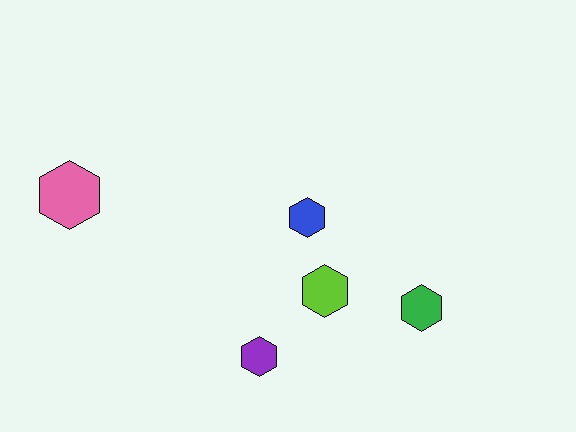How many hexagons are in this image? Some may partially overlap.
There are 5 hexagons.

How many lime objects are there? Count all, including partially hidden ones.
There is 1 lime object.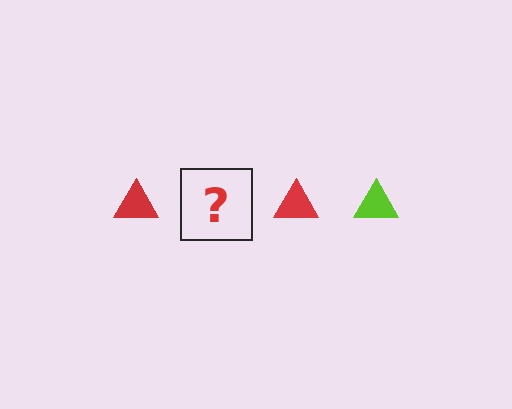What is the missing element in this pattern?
The missing element is a lime triangle.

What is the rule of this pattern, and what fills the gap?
The rule is that the pattern cycles through red, lime triangles. The gap should be filled with a lime triangle.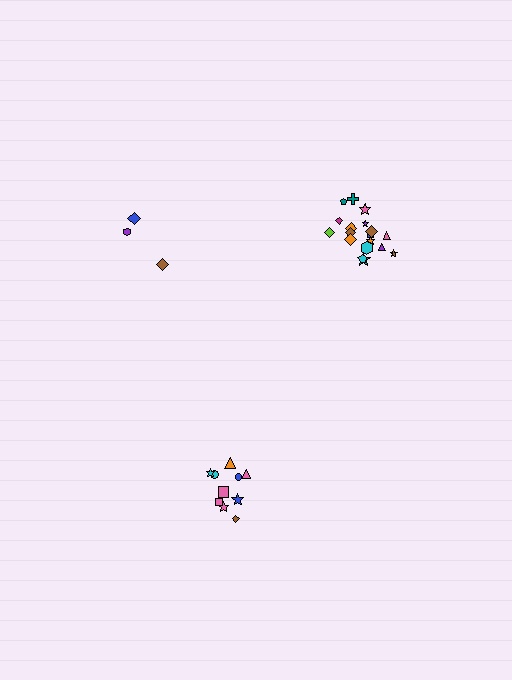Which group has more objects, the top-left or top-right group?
The top-right group.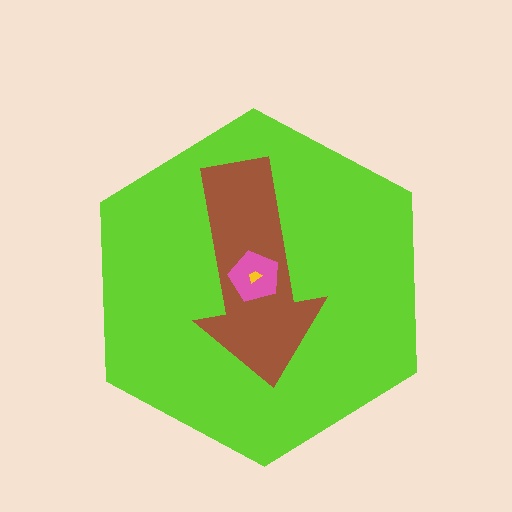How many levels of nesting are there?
4.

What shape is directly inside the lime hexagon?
The brown arrow.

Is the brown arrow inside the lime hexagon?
Yes.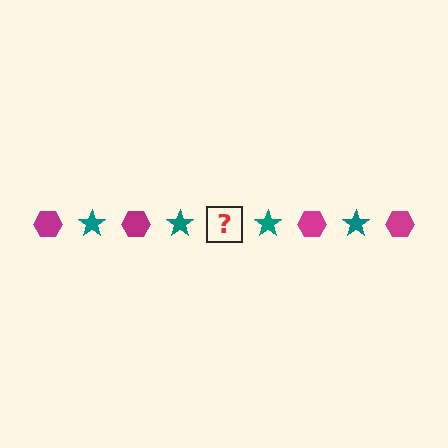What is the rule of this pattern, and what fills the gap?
The rule is that the pattern alternates between magenta hexagon and teal star. The gap should be filled with a magenta hexagon.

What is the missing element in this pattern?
The missing element is a magenta hexagon.